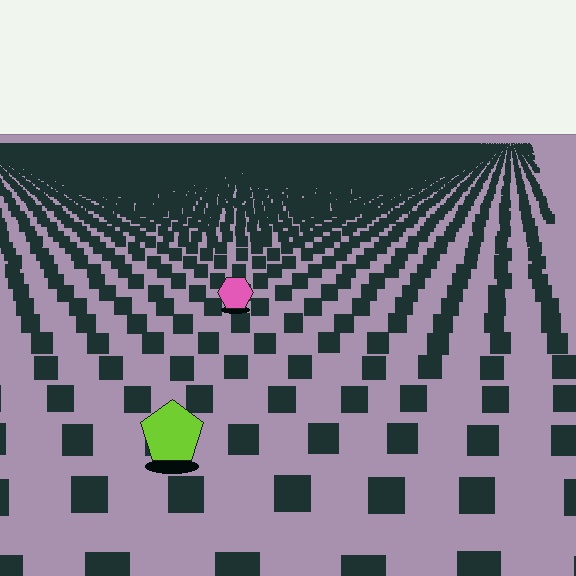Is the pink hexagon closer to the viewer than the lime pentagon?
No. The lime pentagon is closer — you can tell from the texture gradient: the ground texture is coarser near it.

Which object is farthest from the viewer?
The pink hexagon is farthest from the viewer. It appears smaller and the ground texture around it is denser.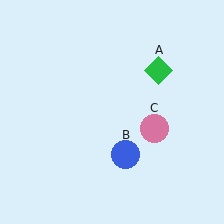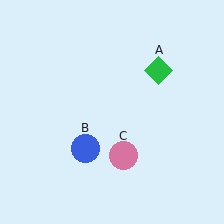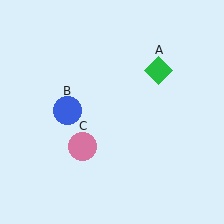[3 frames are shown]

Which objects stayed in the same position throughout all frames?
Green diamond (object A) remained stationary.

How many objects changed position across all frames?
2 objects changed position: blue circle (object B), pink circle (object C).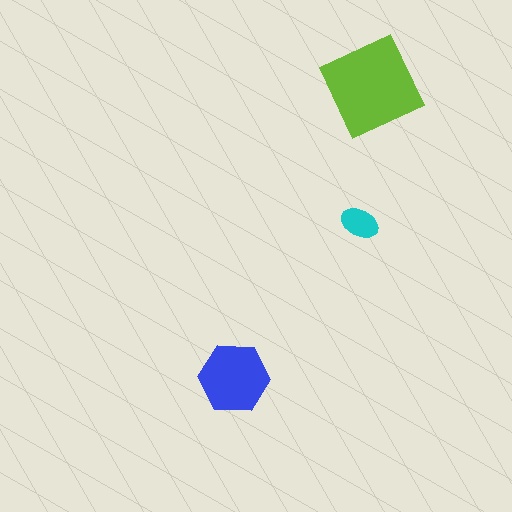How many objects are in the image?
There are 3 objects in the image.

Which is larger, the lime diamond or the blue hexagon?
The lime diamond.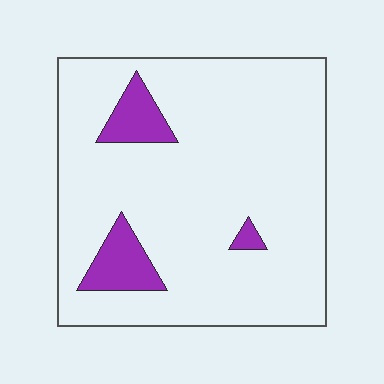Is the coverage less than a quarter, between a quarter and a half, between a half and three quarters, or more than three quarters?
Less than a quarter.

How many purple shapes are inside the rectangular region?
3.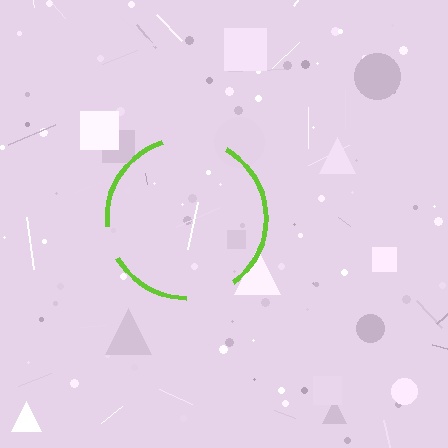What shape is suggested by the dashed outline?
The dashed outline suggests a circle.